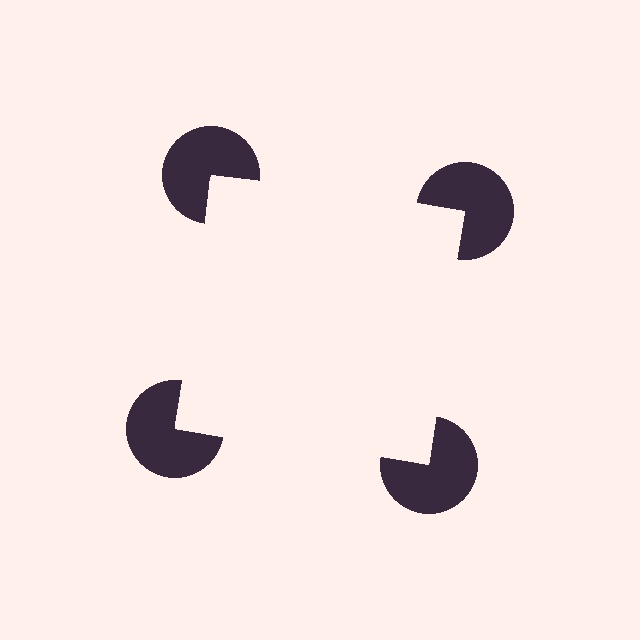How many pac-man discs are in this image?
There are 4 — one at each vertex of the illusory square.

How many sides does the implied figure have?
4 sides.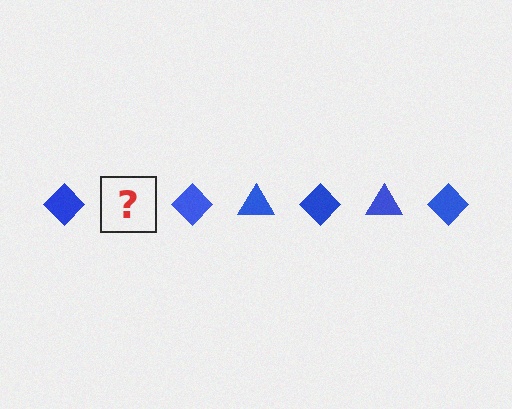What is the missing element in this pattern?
The missing element is a blue triangle.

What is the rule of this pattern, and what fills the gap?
The rule is that the pattern cycles through diamond, triangle shapes in blue. The gap should be filled with a blue triangle.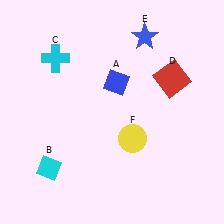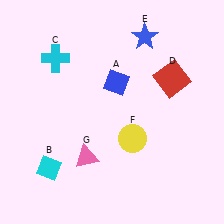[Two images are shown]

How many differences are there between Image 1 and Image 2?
There is 1 difference between the two images.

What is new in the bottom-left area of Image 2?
A pink triangle (G) was added in the bottom-left area of Image 2.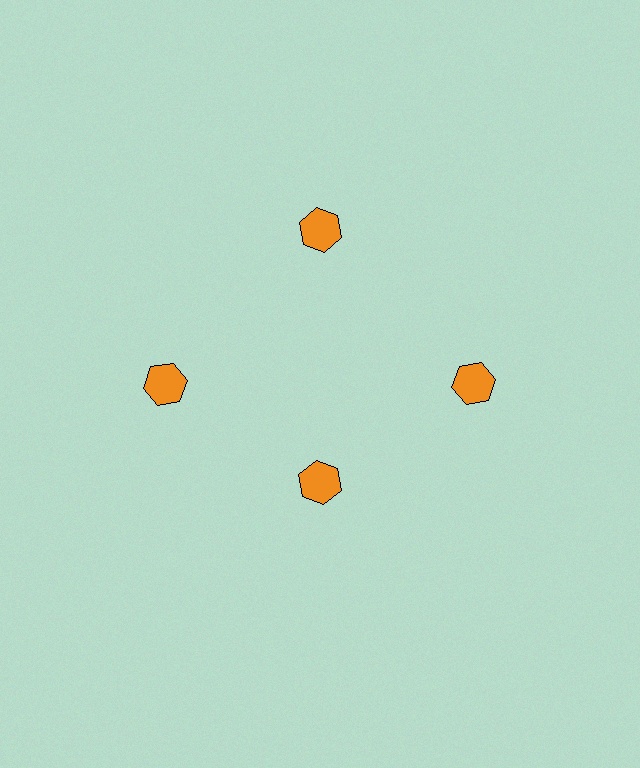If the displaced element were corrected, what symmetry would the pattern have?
It would have 4-fold rotational symmetry — the pattern would map onto itself every 90 degrees.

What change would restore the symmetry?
The symmetry would be restored by moving it outward, back onto the ring so that all 4 hexagons sit at equal angles and equal distance from the center.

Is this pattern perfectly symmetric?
No. The 4 orange hexagons are arranged in a ring, but one element near the 6 o'clock position is pulled inward toward the center, breaking the 4-fold rotational symmetry.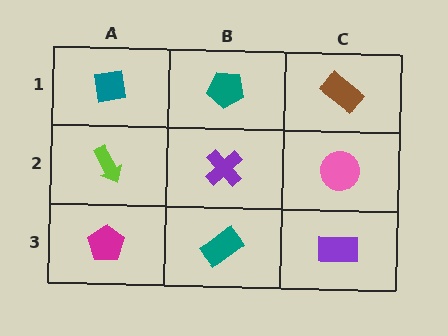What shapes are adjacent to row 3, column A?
A lime arrow (row 2, column A), a teal rectangle (row 3, column B).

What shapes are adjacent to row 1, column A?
A lime arrow (row 2, column A), a teal pentagon (row 1, column B).